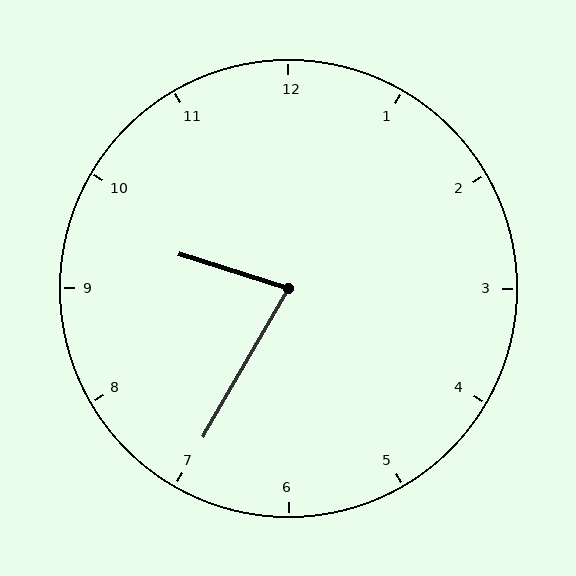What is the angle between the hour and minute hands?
Approximately 78 degrees.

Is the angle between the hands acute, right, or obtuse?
It is acute.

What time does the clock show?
9:35.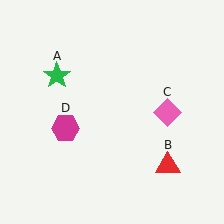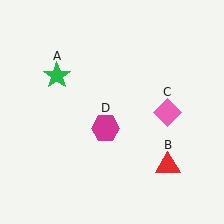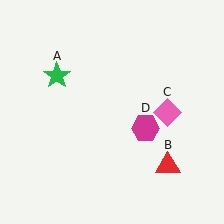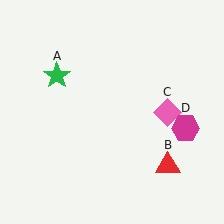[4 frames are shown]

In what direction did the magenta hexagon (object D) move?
The magenta hexagon (object D) moved right.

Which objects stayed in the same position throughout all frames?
Green star (object A) and red triangle (object B) and pink diamond (object C) remained stationary.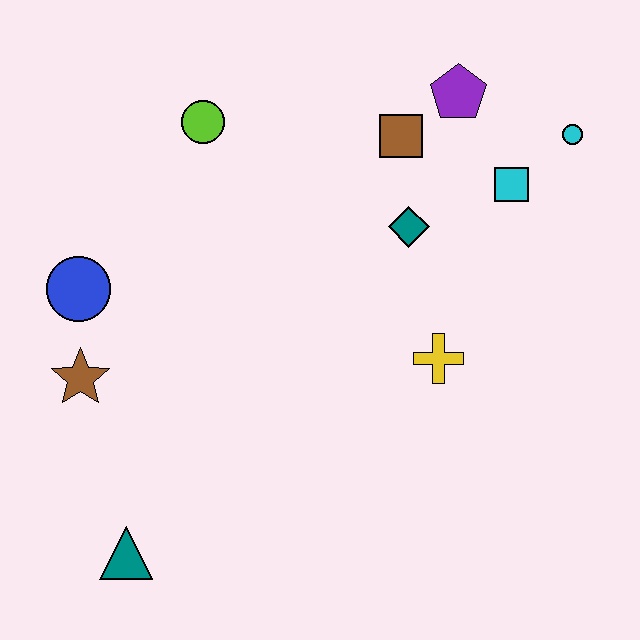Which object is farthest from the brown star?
The cyan circle is farthest from the brown star.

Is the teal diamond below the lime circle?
Yes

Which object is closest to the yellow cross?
The teal diamond is closest to the yellow cross.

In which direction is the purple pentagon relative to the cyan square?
The purple pentagon is above the cyan square.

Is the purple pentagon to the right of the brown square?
Yes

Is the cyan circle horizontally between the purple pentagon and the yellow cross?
No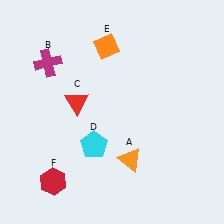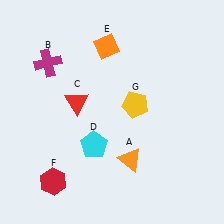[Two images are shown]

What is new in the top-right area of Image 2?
A yellow pentagon (G) was added in the top-right area of Image 2.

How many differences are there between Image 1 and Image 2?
There is 1 difference between the two images.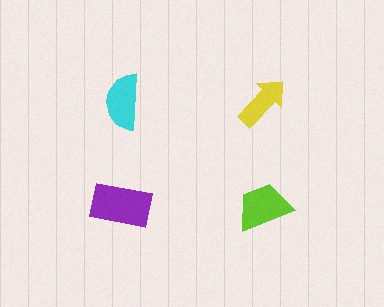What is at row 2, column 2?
A lime trapezoid.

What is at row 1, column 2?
A yellow arrow.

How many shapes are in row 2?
2 shapes.